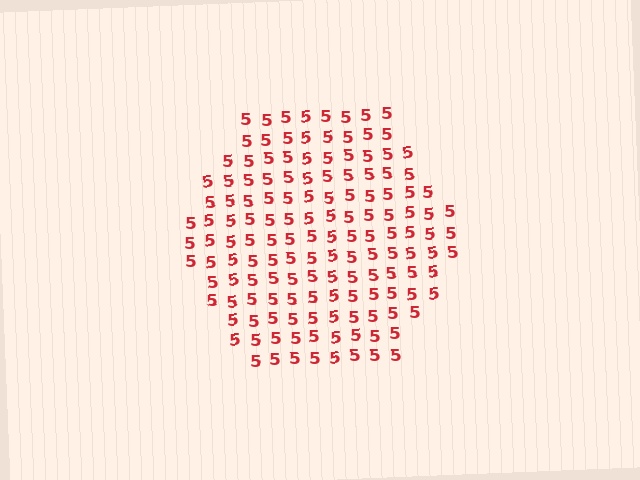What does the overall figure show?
The overall figure shows a hexagon.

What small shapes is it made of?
It is made of small digit 5's.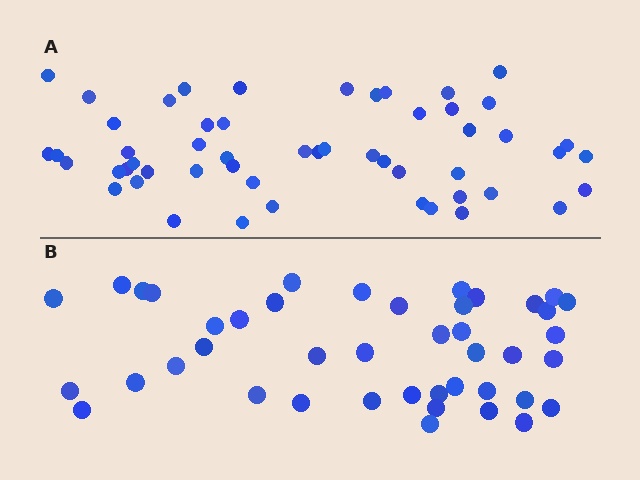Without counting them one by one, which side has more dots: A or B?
Region A (the top region) has more dots.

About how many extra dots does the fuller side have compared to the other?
Region A has roughly 10 or so more dots than region B.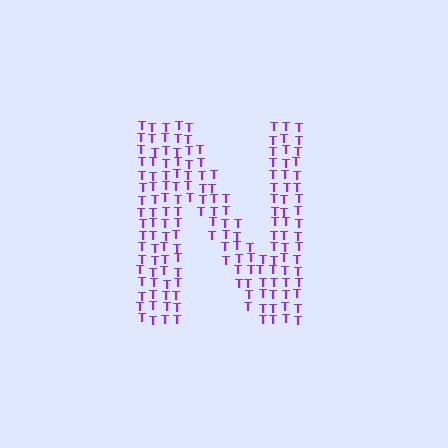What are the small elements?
The small elements are letter T's.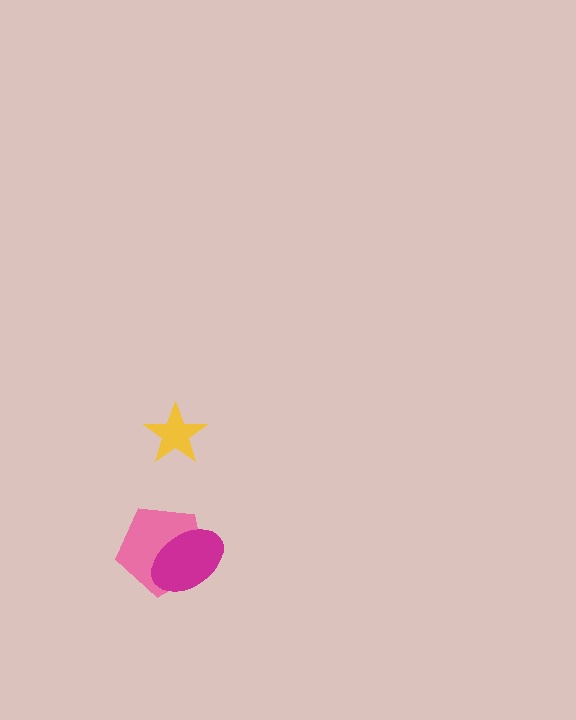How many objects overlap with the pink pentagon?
1 object overlaps with the pink pentagon.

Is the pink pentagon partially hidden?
Yes, it is partially covered by another shape.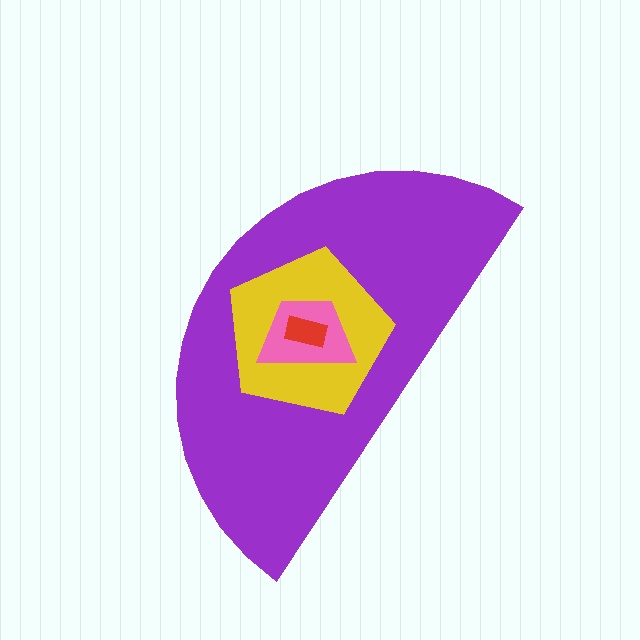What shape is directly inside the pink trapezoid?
The red rectangle.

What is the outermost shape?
The purple semicircle.